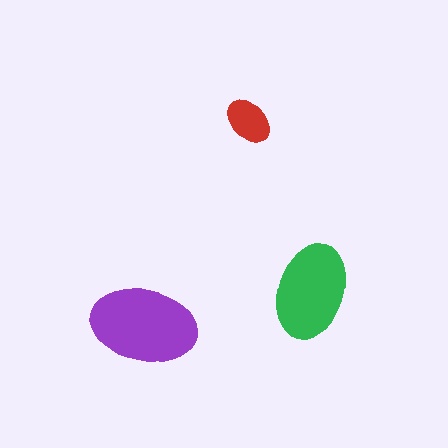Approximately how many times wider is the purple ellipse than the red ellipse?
About 2 times wider.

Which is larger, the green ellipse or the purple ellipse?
The purple one.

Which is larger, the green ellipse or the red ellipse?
The green one.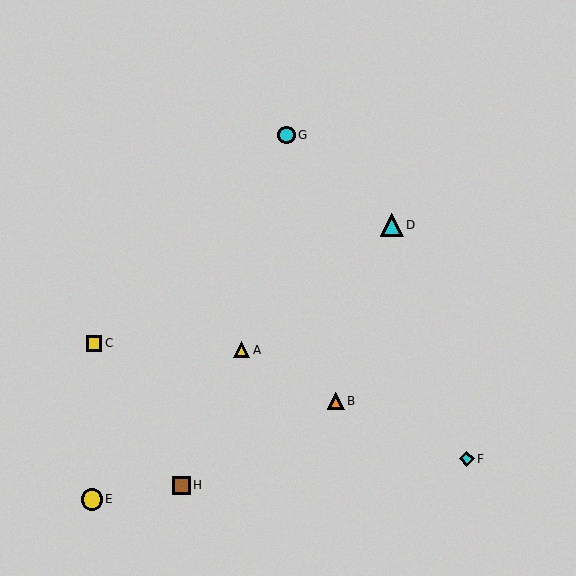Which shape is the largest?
The cyan triangle (labeled D) is the largest.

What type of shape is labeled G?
Shape G is a cyan circle.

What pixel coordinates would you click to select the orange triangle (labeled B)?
Click at (336, 401) to select the orange triangle B.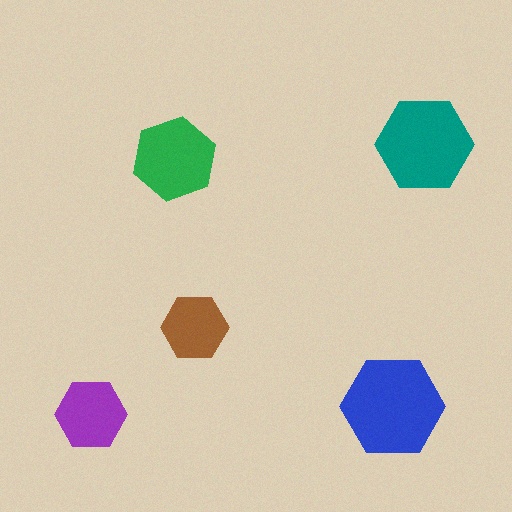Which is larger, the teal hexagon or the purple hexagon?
The teal one.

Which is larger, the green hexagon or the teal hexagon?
The teal one.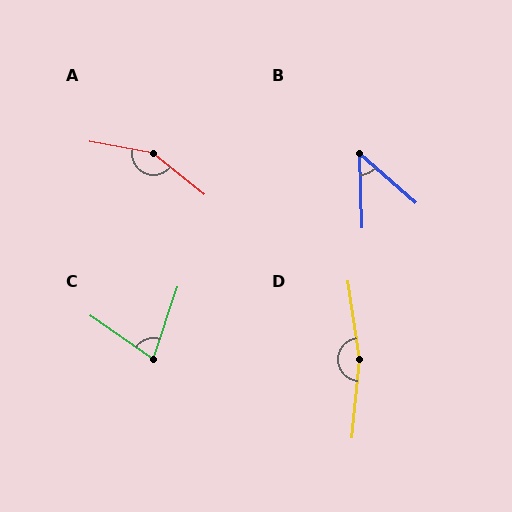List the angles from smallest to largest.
B (47°), C (74°), A (151°), D (166°).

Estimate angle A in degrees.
Approximately 151 degrees.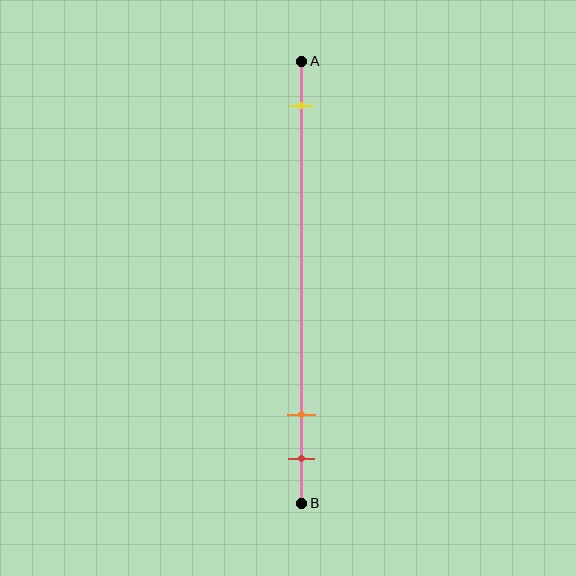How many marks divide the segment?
There are 3 marks dividing the segment.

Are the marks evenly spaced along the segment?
No, the marks are not evenly spaced.